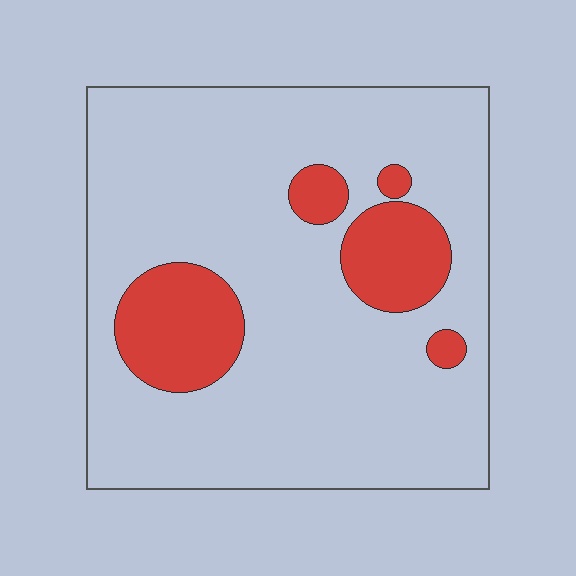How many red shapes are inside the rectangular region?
5.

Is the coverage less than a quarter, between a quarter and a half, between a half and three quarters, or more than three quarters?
Less than a quarter.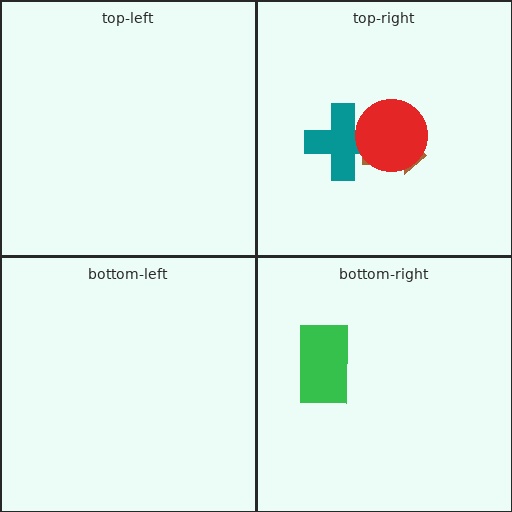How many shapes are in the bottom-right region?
1.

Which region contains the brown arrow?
The top-right region.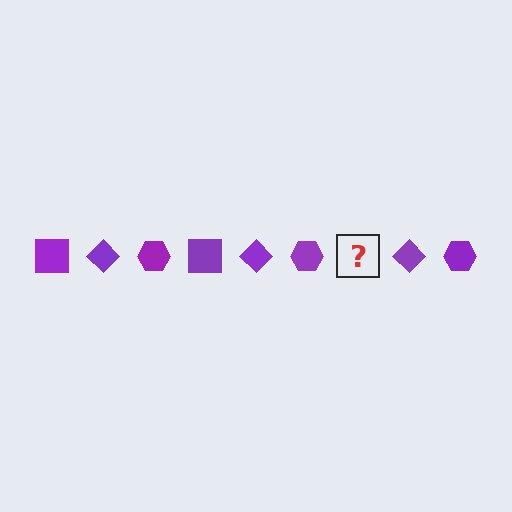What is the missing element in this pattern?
The missing element is a purple square.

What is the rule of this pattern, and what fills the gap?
The rule is that the pattern cycles through square, diamond, hexagon shapes in purple. The gap should be filled with a purple square.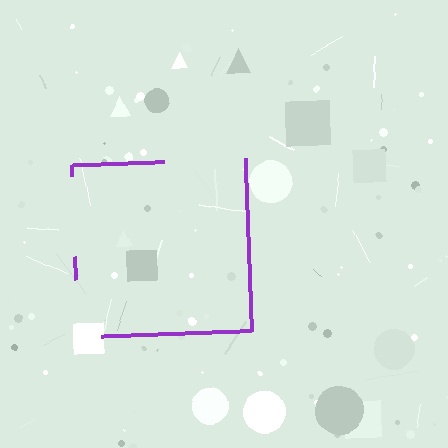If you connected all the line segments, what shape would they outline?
They would outline a square.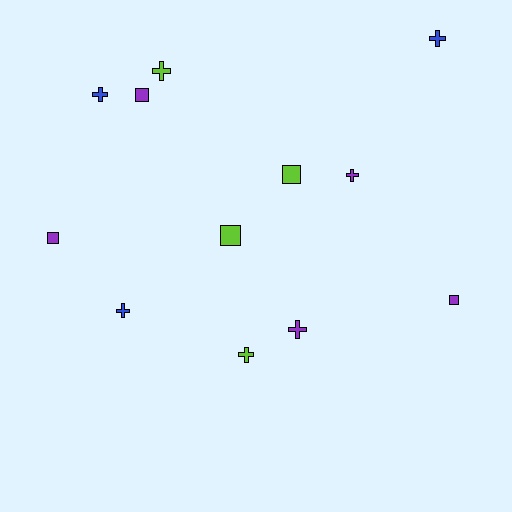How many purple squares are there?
There are 3 purple squares.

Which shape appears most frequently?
Cross, with 7 objects.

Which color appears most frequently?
Purple, with 5 objects.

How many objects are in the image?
There are 12 objects.